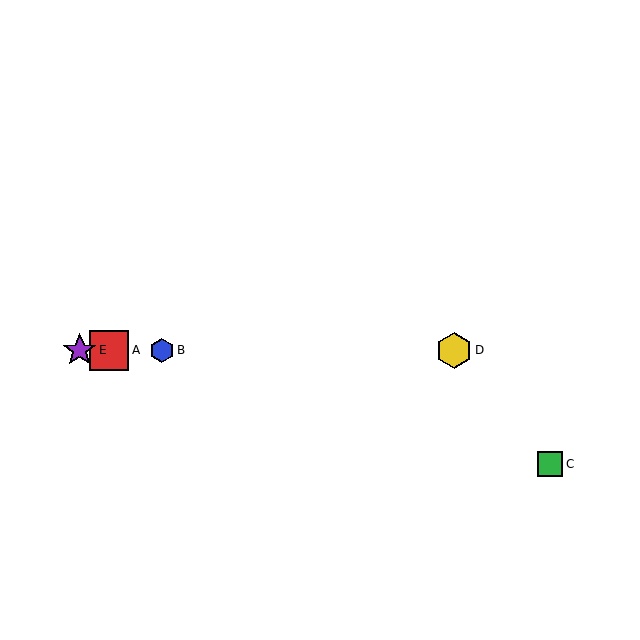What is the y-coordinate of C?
Object C is at y≈464.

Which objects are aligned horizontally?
Objects A, B, D, E are aligned horizontally.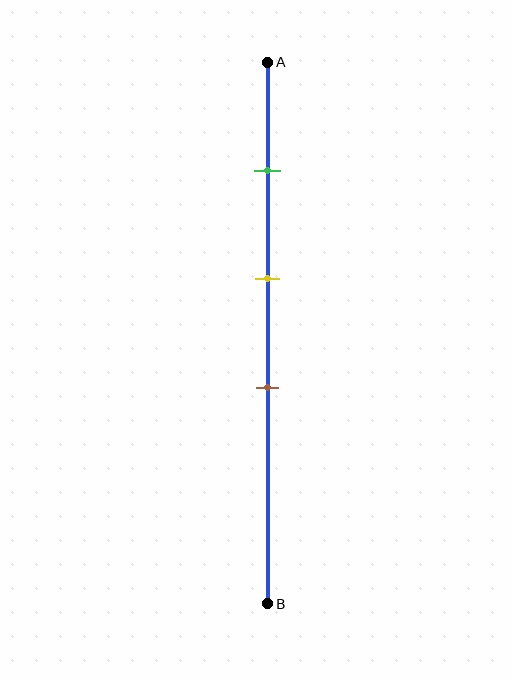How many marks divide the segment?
There are 3 marks dividing the segment.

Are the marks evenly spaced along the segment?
Yes, the marks are approximately evenly spaced.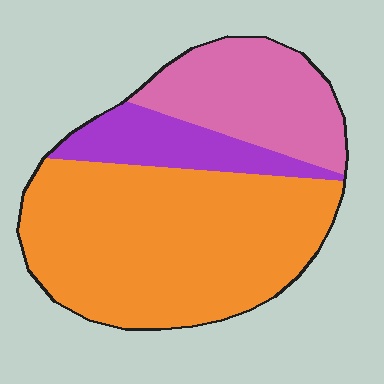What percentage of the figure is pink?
Pink covers roughly 25% of the figure.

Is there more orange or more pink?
Orange.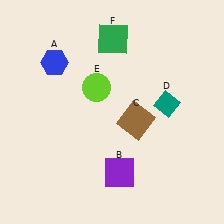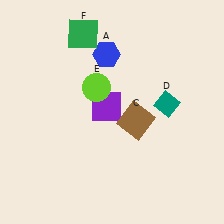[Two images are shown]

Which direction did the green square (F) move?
The green square (F) moved left.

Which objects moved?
The objects that moved are: the blue hexagon (A), the purple square (B), the green square (F).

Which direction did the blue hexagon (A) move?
The blue hexagon (A) moved right.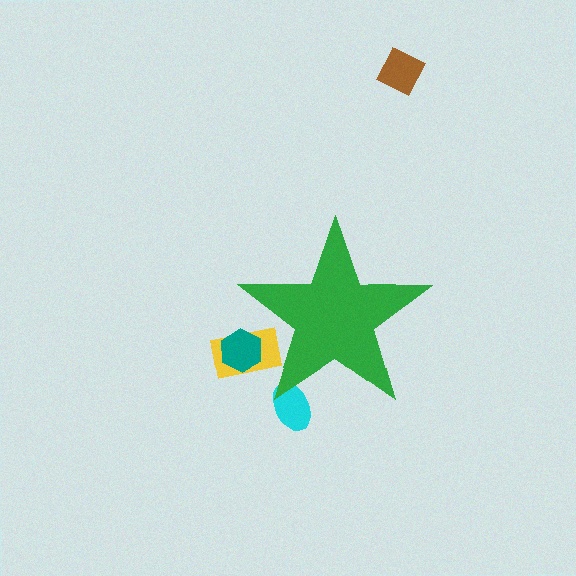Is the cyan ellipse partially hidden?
Yes, the cyan ellipse is partially hidden behind the green star.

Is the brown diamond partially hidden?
No, the brown diamond is fully visible.